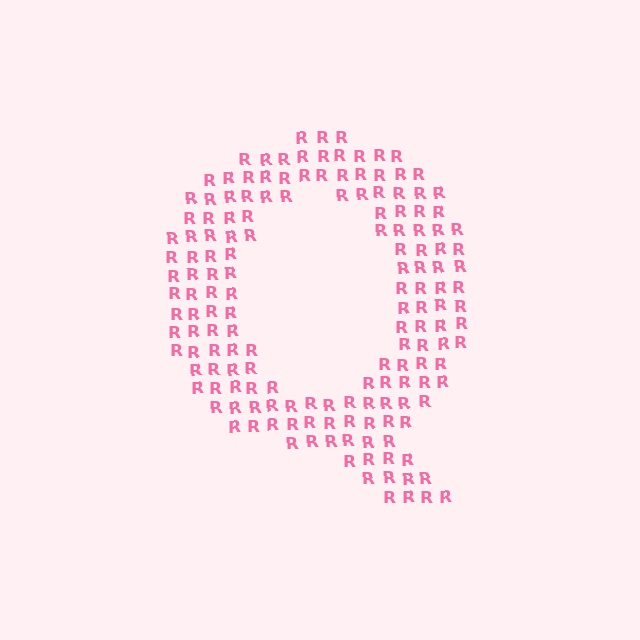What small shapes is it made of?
It is made of small letter R's.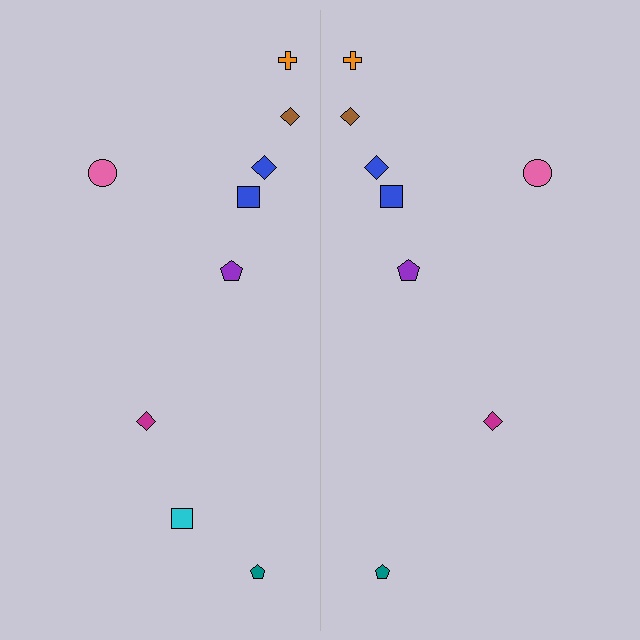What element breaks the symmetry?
A cyan square is missing from the right side.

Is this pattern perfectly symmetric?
No, the pattern is not perfectly symmetric. A cyan square is missing from the right side.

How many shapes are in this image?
There are 17 shapes in this image.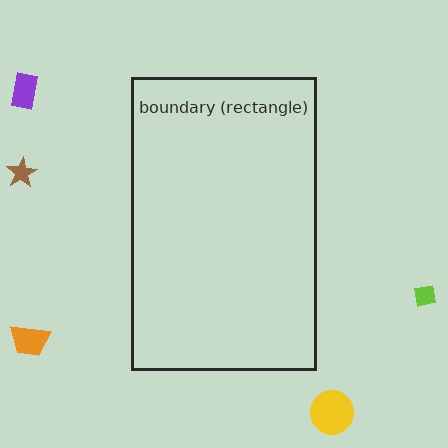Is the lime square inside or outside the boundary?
Outside.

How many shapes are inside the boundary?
0 inside, 5 outside.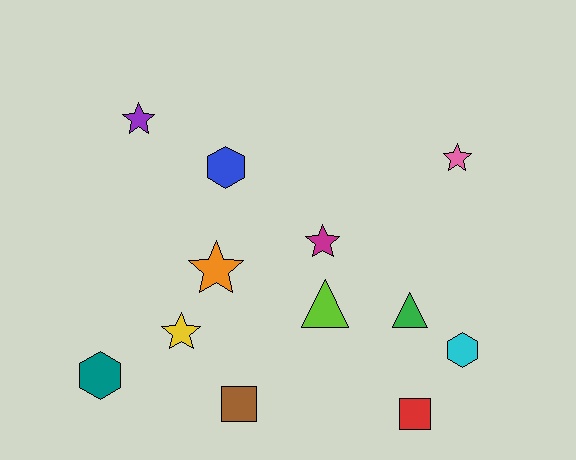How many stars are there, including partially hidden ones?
There are 5 stars.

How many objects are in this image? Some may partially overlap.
There are 12 objects.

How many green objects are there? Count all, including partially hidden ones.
There is 1 green object.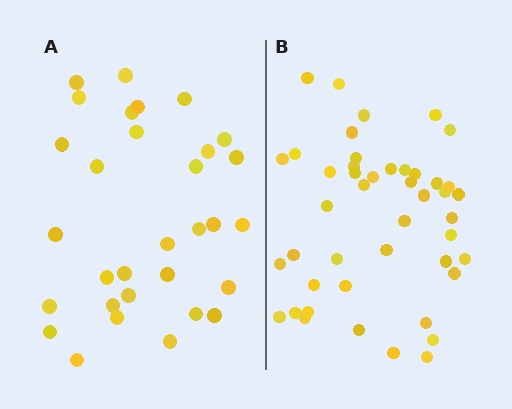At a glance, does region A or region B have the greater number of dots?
Region B (the right region) has more dots.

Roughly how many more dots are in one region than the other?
Region B has approximately 15 more dots than region A.